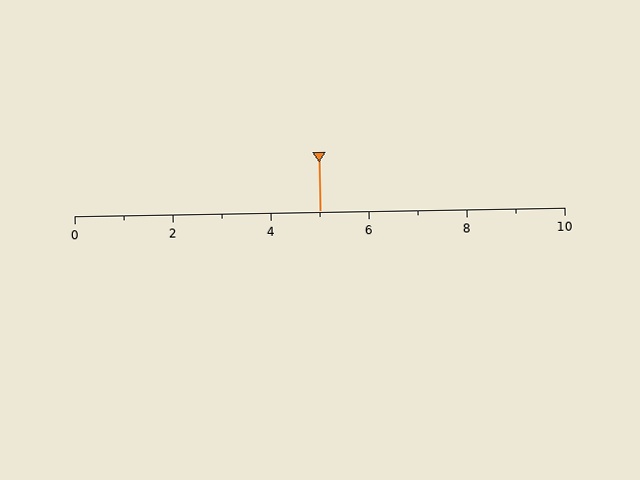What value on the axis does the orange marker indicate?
The marker indicates approximately 5.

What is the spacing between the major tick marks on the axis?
The major ticks are spaced 2 apart.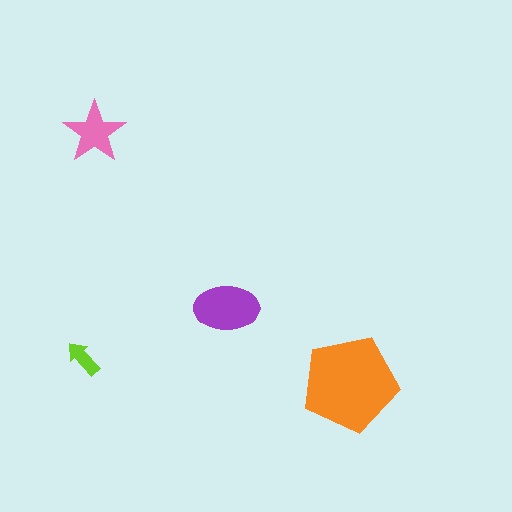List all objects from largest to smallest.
The orange pentagon, the purple ellipse, the pink star, the lime arrow.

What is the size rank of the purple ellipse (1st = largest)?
2nd.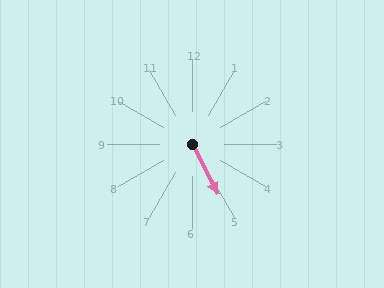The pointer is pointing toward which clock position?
Roughly 5 o'clock.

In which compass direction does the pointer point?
Southeast.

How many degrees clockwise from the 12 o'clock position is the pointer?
Approximately 153 degrees.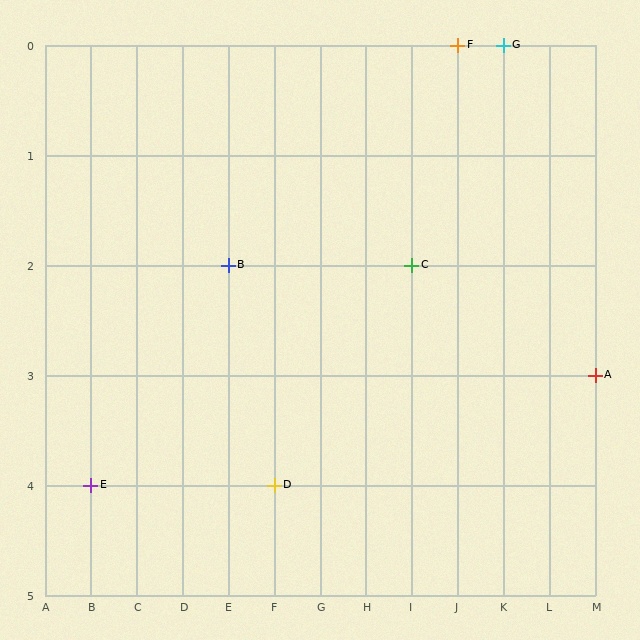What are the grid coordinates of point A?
Point A is at grid coordinates (M, 3).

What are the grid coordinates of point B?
Point B is at grid coordinates (E, 2).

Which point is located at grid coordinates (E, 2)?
Point B is at (E, 2).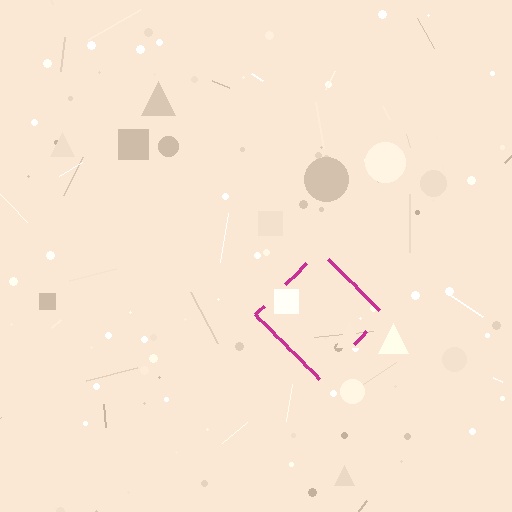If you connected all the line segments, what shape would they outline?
They would outline a diamond.